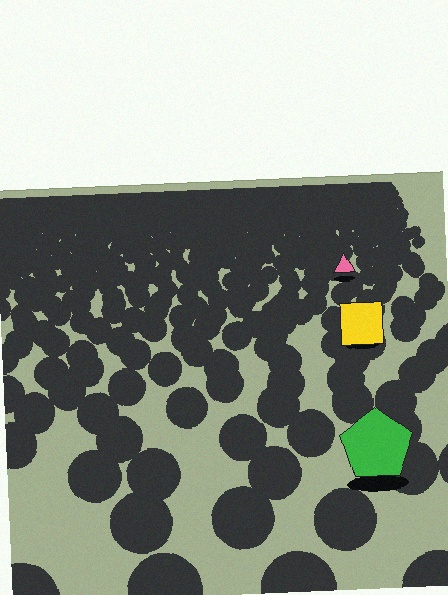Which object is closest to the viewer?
The green pentagon is closest. The texture marks near it are larger and more spread out.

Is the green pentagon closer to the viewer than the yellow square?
Yes. The green pentagon is closer — you can tell from the texture gradient: the ground texture is coarser near it.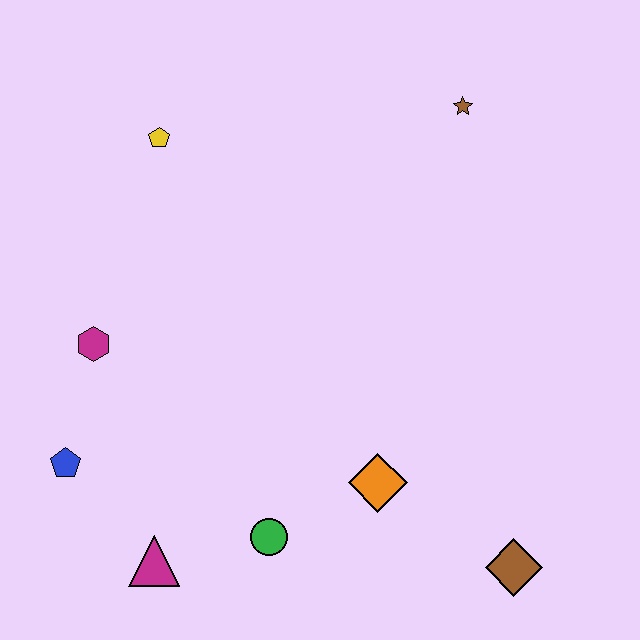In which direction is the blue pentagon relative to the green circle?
The blue pentagon is to the left of the green circle.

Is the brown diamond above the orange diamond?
No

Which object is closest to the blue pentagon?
The magenta hexagon is closest to the blue pentagon.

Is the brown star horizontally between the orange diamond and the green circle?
No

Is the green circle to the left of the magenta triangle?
No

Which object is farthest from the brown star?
The magenta triangle is farthest from the brown star.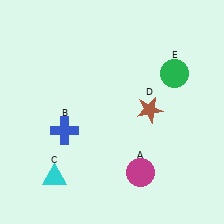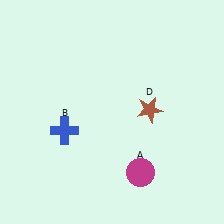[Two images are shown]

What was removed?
The cyan triangle (C), the green circle (E) were removed in Image 2.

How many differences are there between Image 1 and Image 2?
There are 2 differences between the two images.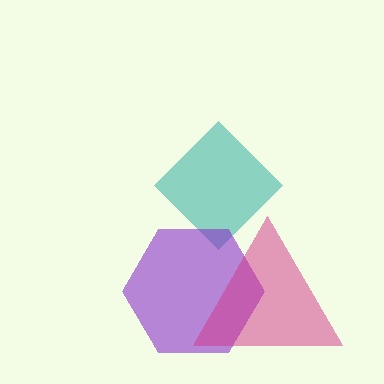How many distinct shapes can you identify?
There are 3 distinct shapes: a teal diamond, a purple hexagon, a magenta triangle.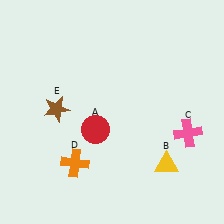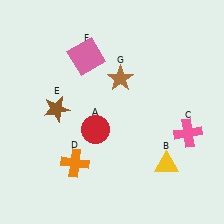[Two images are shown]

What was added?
A pink square (F), a brown star (G) were added in Image 2.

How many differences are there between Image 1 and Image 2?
There are 2 differences between the two images.